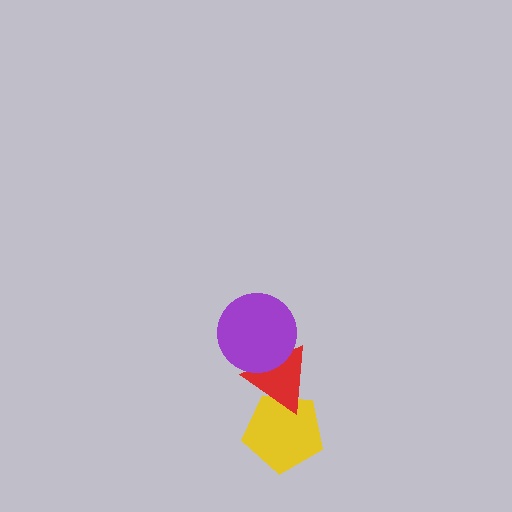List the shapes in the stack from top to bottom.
From top to bottom: the purple circle, the red triangle, the yellow pentagon.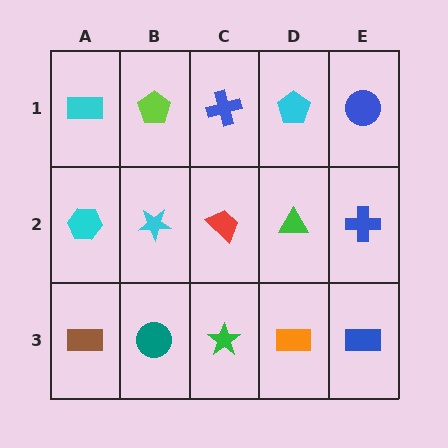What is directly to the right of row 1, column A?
A lime pentagon.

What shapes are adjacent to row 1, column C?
A red trapezoid (row 2, column C), a lime pentagon (row 1, column B), a cyan pentagon (row 1, column D).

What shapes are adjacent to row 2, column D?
A cyan pentagon (row 1, column D), an orange rectangle (row 3, column D), a red trapezoid (row 2, column C), a blue cross (row 2, column E).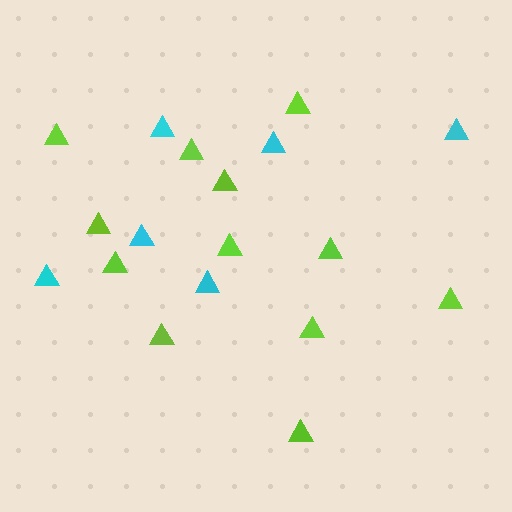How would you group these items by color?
There are 2 groups: one group of cyan triangles (6) and one group of lime triangles (12).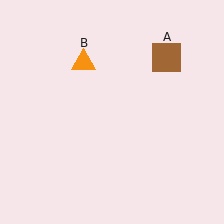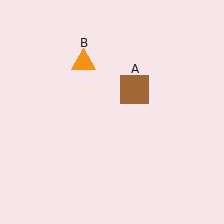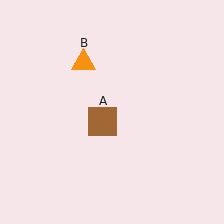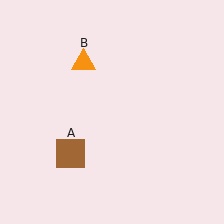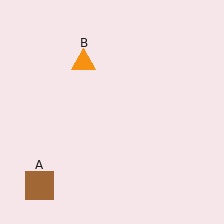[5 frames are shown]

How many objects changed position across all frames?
1 object changed position: brown square (object A).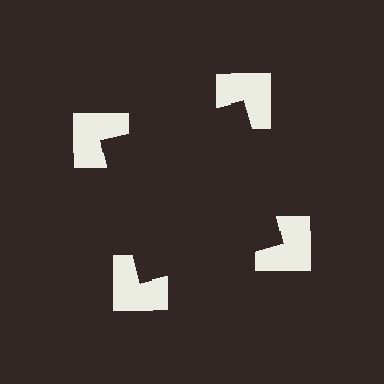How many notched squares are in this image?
There are 4 — one at each vertex of the illusory square.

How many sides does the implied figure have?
4 sides.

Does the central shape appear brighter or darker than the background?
It typically appears slightly darker than the background, even though no actual brightness change is drawn.